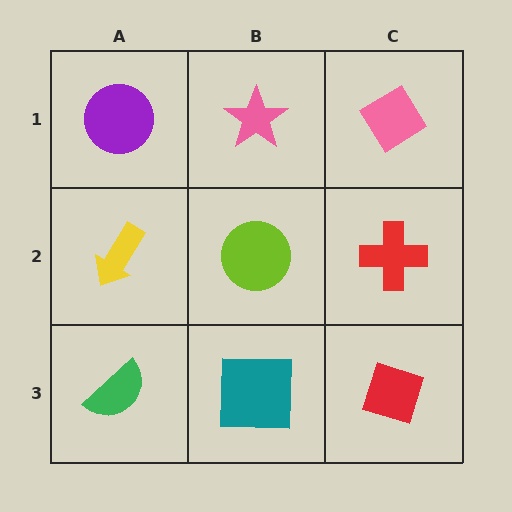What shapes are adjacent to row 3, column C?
A red cross (row 2, column C), a teal square (row 3, column B).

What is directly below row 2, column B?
A teal square.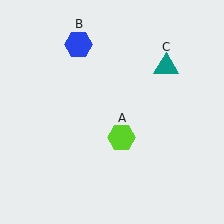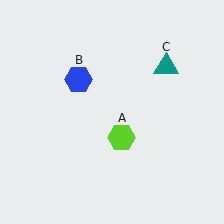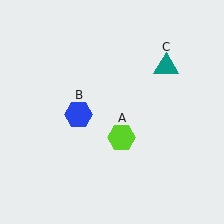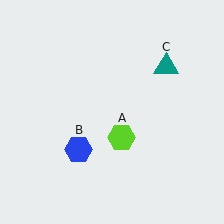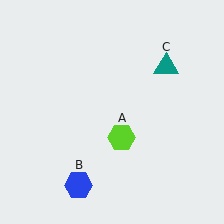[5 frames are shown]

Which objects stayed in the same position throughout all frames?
Lime hexagon (object A) and teal triangle (object C) remained stationary.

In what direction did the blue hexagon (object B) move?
The blue hexagon (object B) moved down.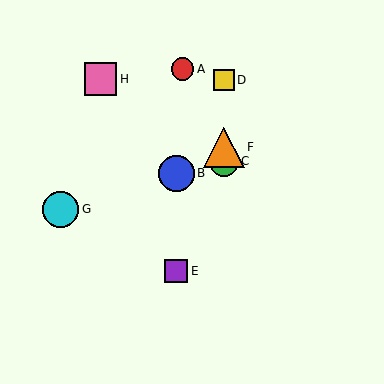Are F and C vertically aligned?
Yes, both are at x≈224.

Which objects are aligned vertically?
Objects C, D, F are aligned vertically.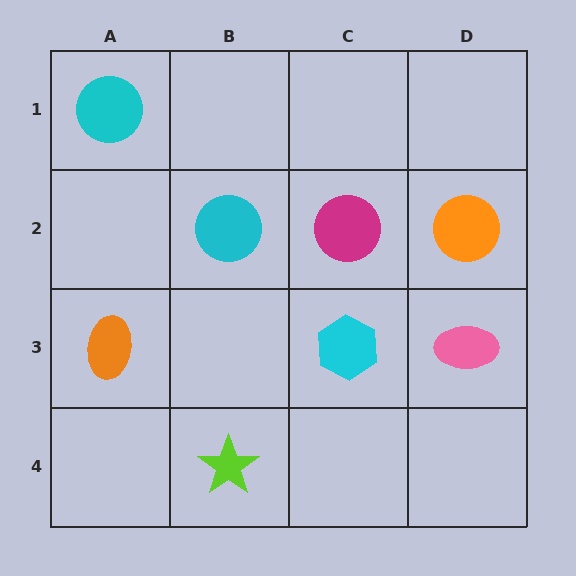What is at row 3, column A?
An orange ellipse.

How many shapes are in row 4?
1 shape.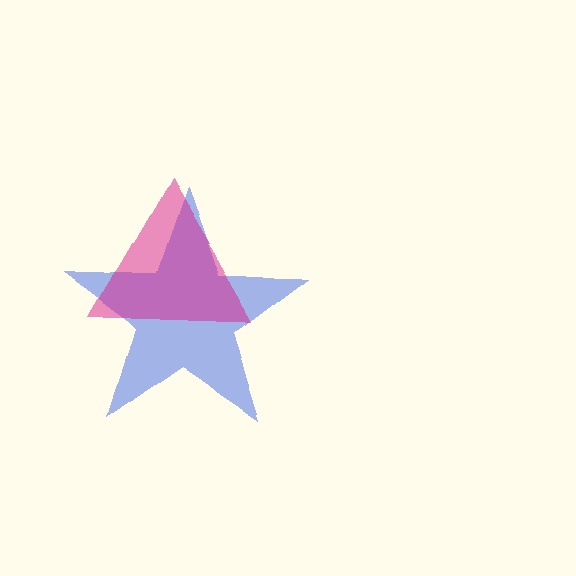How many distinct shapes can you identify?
There are 2 distinct shapes: a blue star, a magenta triangle.